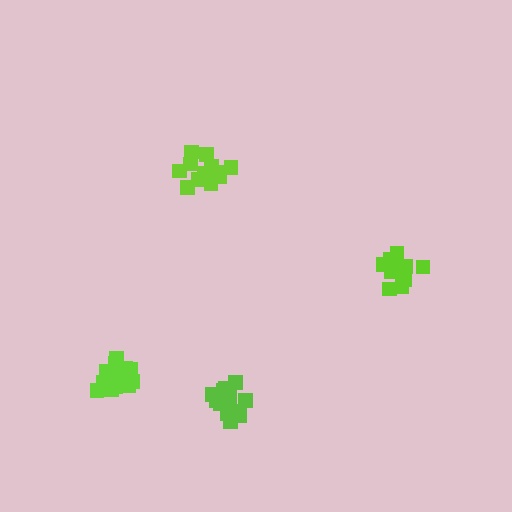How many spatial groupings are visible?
There are 4 spatial groupings.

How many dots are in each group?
Group 1: 13 dots, Group 2: 18 dots, Group 3: 15 dots, Group 4: 13 dots (59 total).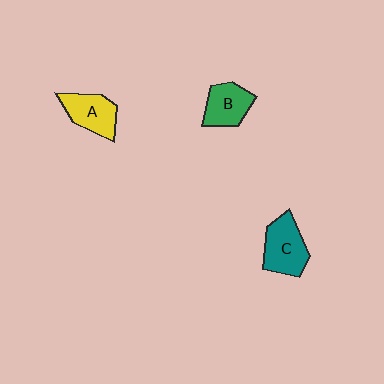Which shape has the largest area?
Shape C (teal).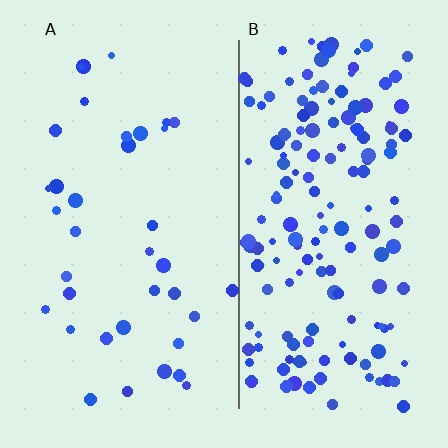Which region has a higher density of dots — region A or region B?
B (the right).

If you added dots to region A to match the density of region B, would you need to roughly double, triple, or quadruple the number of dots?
Approximately quadruple.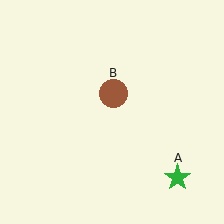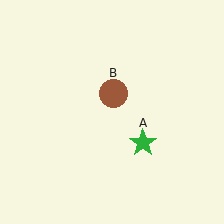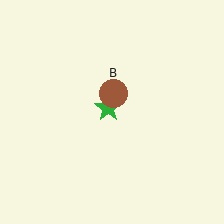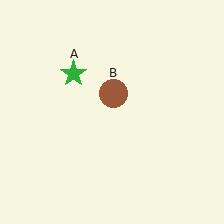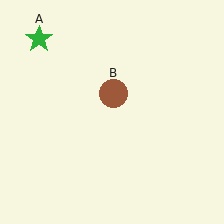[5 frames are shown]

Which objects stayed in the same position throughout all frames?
Brown circle (object B) remained stationary.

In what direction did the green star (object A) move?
The green star (object A) moved up and to the left.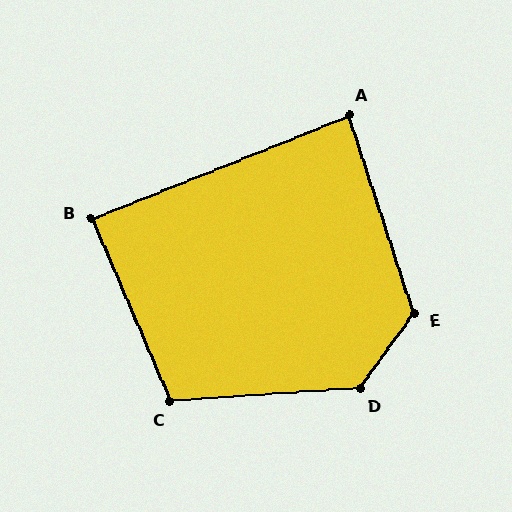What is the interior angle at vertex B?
Approximately 89 degrees (approximately right).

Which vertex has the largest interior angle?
D, at approximately 130 degrees.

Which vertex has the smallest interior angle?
A, at approximately 86 degrees.